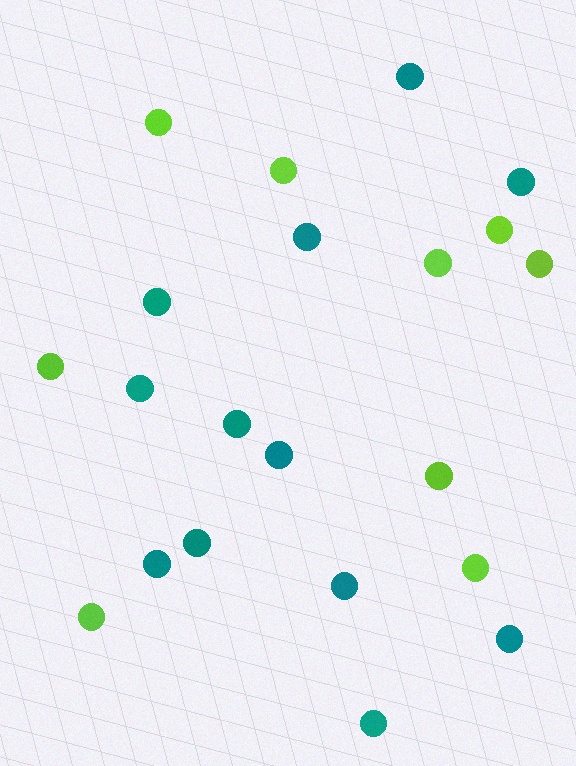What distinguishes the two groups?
There are 2 groups: one group of teal circles (12) and one group of lime circles (9).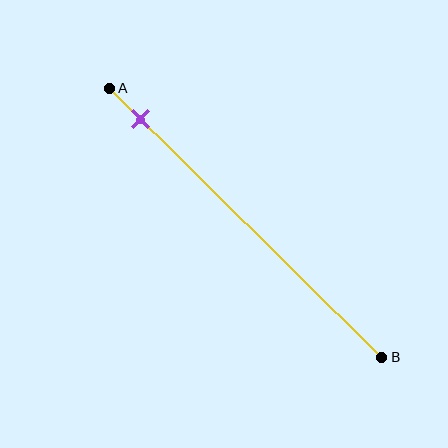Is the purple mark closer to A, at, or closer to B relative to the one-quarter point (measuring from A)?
The purple mark is closer to point A than the one-quarter point of segment AB.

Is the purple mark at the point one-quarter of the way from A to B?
No, the mark is at about 10% from A, not at the 25% one-quarter point.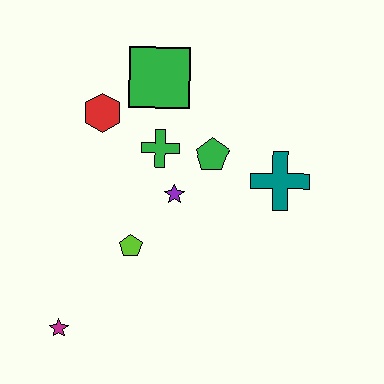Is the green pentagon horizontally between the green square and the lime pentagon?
No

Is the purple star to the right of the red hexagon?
Yes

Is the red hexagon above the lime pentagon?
Yes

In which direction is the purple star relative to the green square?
The purple star is below the green square.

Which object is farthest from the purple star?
The magenta star is farthest from the purple star.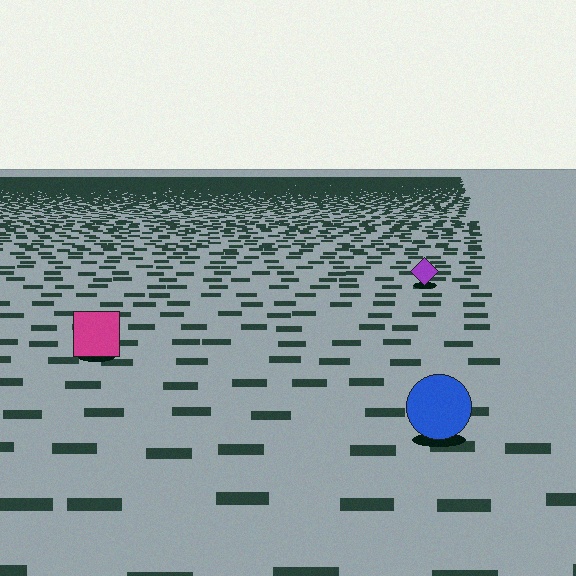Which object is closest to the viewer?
The blue circle is closest. The texture marks near it are larger and more spread out.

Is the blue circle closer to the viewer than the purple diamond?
Yes. The blue circle is closer — you can tell from the texture gradient: the ground texture is coarser near it.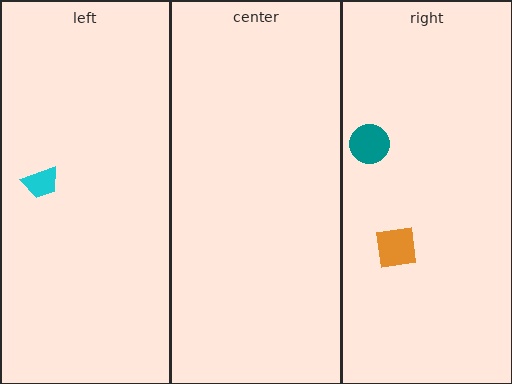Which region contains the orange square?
The right region.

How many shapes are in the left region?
1.